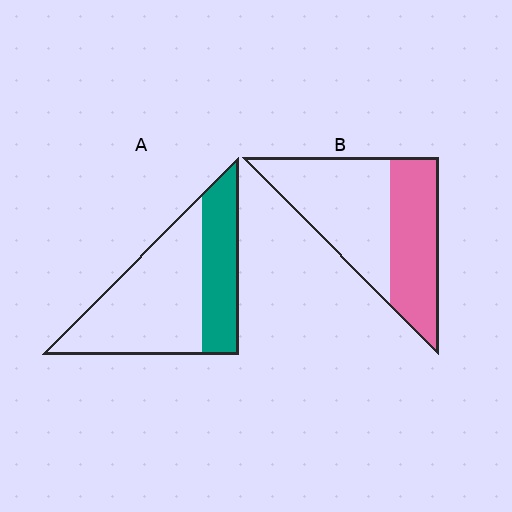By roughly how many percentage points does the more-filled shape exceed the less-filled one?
By roughly 10 percentage points (B over A).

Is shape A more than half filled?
No.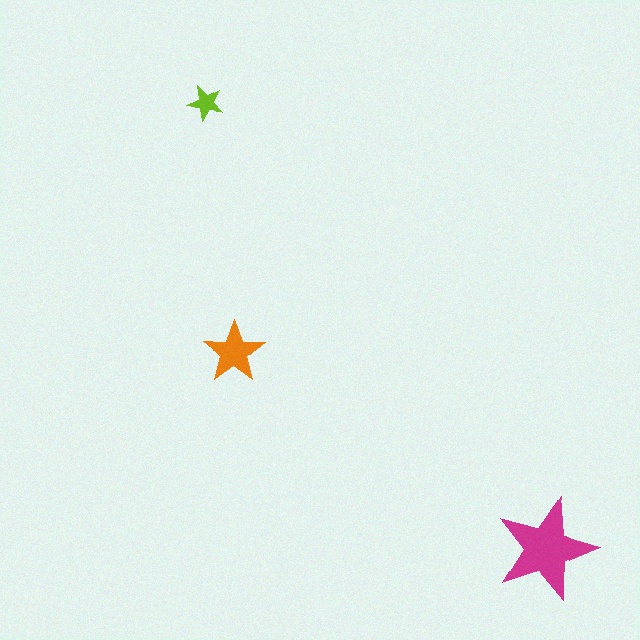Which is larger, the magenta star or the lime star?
The magenta one.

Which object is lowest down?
The magenta star is bottommost.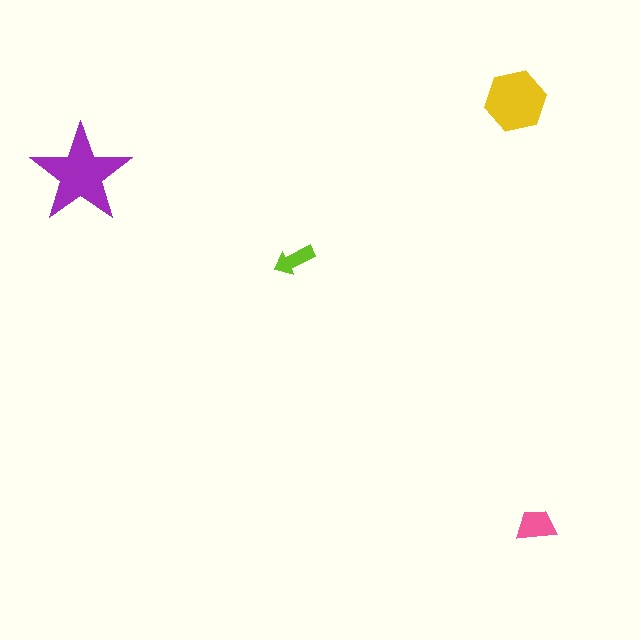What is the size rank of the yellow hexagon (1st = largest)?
2nd.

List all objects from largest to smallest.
The purple star, the yellow hexagon, the pink trapezoid, the lime arrow.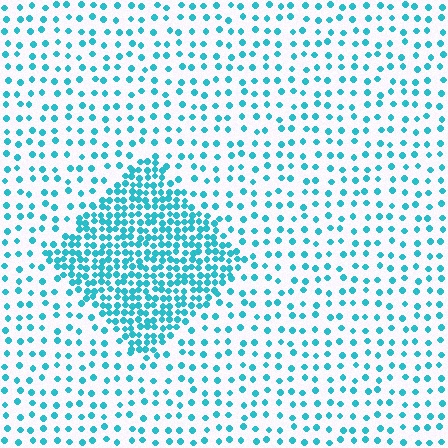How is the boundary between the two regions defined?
The boundary is defined by a change in element density (approximately 2.7x ratio). All elements are the same color, size, and shape.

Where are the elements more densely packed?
The elements are more densely packed inside the diamond boundary.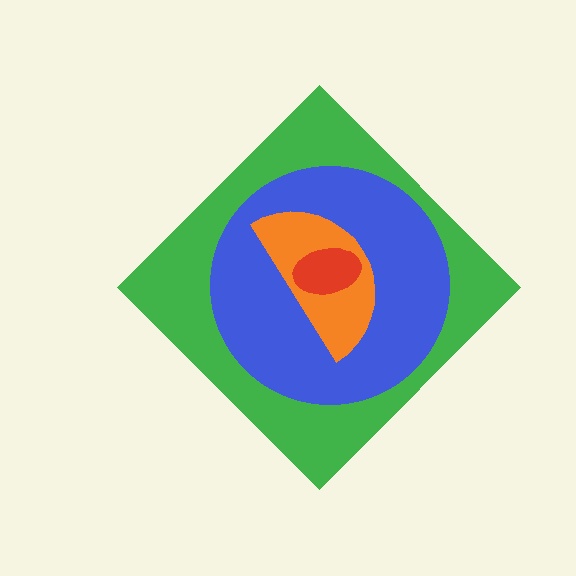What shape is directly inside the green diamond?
The blue circle.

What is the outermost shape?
The green diamond.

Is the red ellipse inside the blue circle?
Yes.